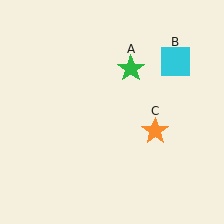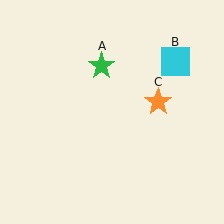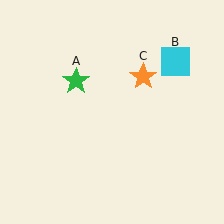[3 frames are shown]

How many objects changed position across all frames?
2 objects changed position: green star (object A), orange star (object C).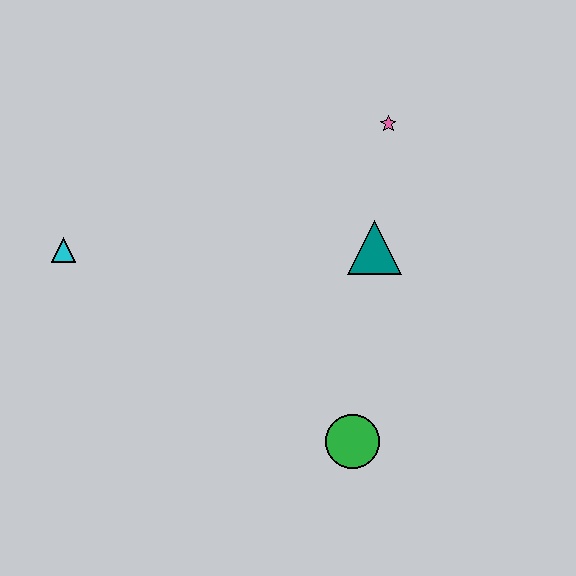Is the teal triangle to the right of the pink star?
No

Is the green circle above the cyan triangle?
No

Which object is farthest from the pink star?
The cyan triangle is farthest from the pink star.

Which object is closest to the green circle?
The teal triangle is closest to the green circle.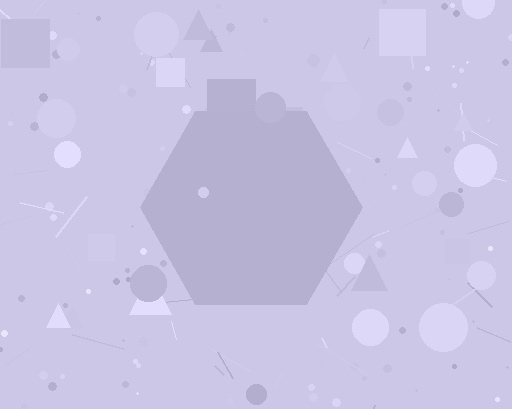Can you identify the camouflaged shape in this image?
The camouflaged shape is a hexagon.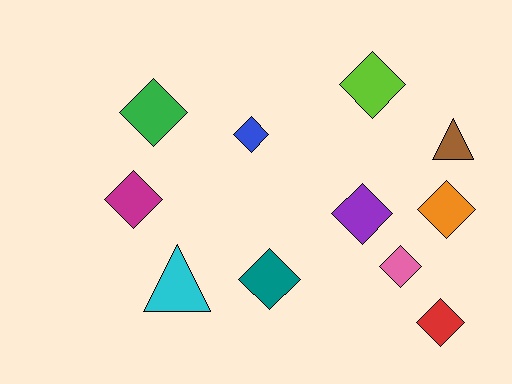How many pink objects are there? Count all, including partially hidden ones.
There is 1 pink object.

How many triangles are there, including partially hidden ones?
There are 2 triangles.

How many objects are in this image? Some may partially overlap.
There are 11 objects.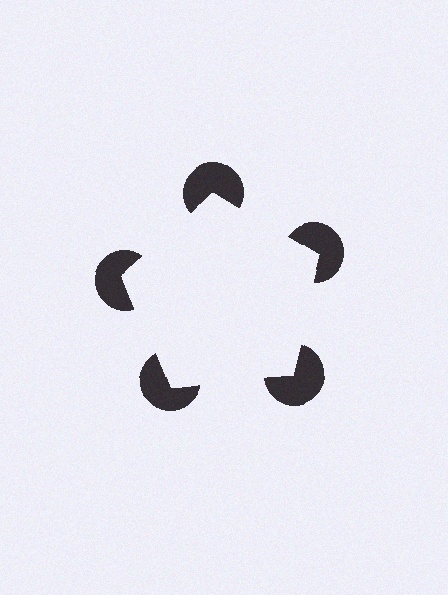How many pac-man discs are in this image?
There are 5 — one at each vertex of the illusory pentagon.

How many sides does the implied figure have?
5 sides.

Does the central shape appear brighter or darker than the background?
It typically appears slightly brighter than the background, even though no actual brightness change is drawn.